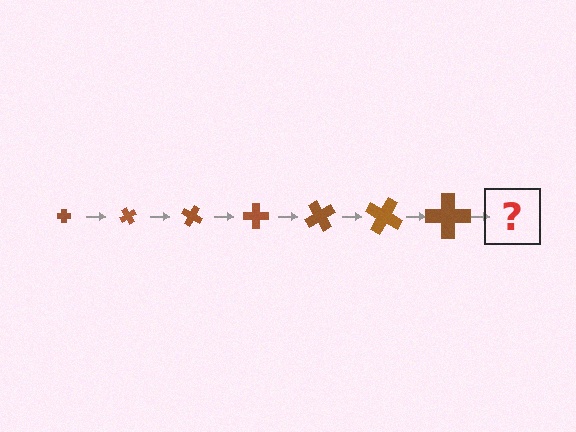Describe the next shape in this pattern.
It should be a cross, larger than the previous one and rotated 420 degrees from the start.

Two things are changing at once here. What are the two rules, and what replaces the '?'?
The two rules are that the cross grows larger each step and it rotates 60 degrees each step. The '?' should be a cross, larger than the previous one and rotated 420 degrees from the start.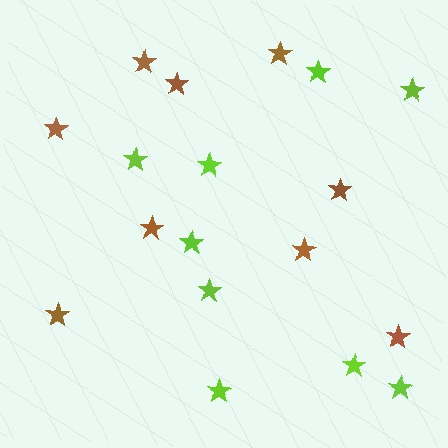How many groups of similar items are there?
There are 2 groups: one group of brown stars (9) and one group of lime stars (9).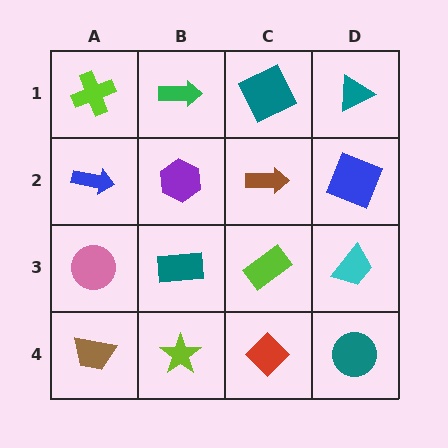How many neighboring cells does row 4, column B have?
3.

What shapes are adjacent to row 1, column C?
A brown arrow (row 2, column C), a green arrow (row 1, column B), a teal triangle (row 1, column D).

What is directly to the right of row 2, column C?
A blue square.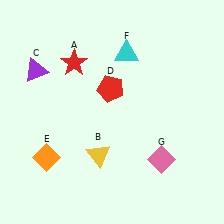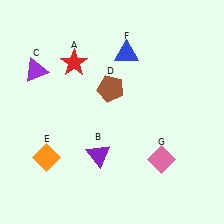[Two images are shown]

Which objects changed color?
B changed from yellow to purple. D changed from red to brown. F changed from cyan to blue.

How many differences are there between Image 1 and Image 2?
There are 3 differences between the two images.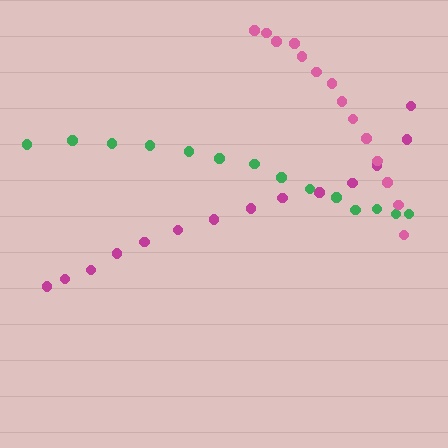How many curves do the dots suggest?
There are 3 distinct paths.